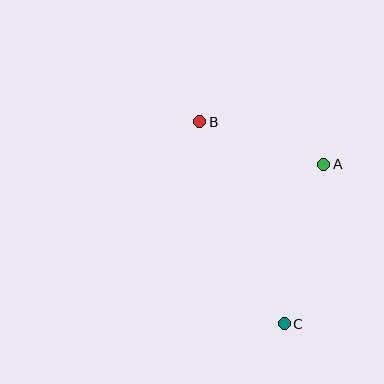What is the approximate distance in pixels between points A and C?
The distance between A and C is approximately 164 pixels.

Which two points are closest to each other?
Points A and B are closest to each other.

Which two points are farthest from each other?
Points B and C are farthest from each other.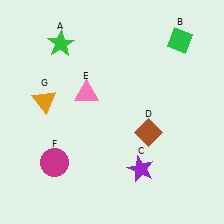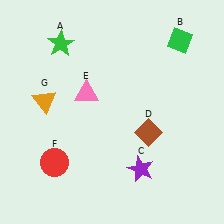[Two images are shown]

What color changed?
The circle (F) changed from magenta in Image 1 to red in Image 2.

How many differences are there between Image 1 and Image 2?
There is 1 difference between the two images.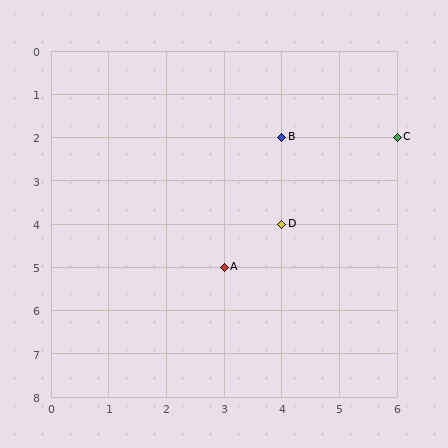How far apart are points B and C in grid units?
Points B and C are 2 columns apart.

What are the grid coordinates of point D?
Point D is at grid coordinates (4, 4).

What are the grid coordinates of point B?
Point B is at grid coordinates (4, 2).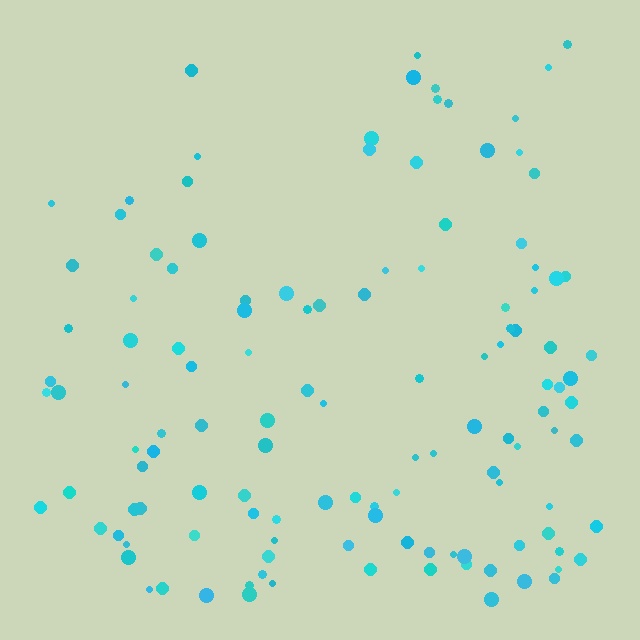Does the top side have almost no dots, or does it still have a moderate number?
Still a moderate number, just noticeably fewer than the bottom.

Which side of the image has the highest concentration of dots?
The bottom.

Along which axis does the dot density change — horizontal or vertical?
Vertical.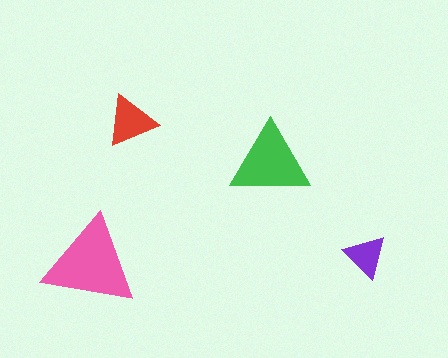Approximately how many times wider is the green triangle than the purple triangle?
About 2 times wider.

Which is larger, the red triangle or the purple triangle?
The red one.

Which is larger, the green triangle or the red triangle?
The green one.